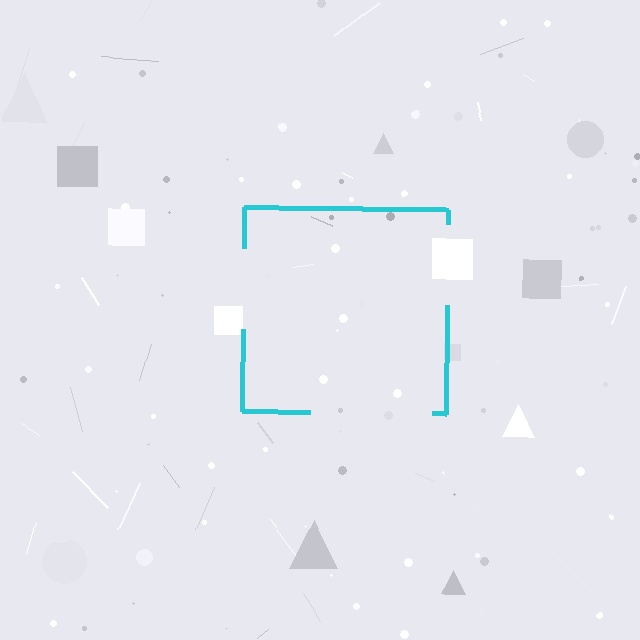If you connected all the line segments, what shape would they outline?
They would outline a square.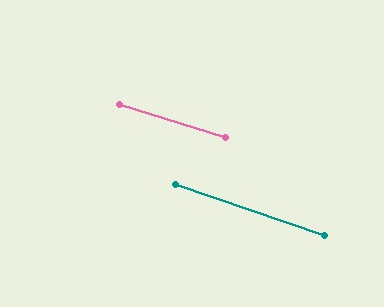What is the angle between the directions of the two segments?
Approximately 2 degrees.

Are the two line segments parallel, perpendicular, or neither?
Parallel — their directions differ by only 1.6°.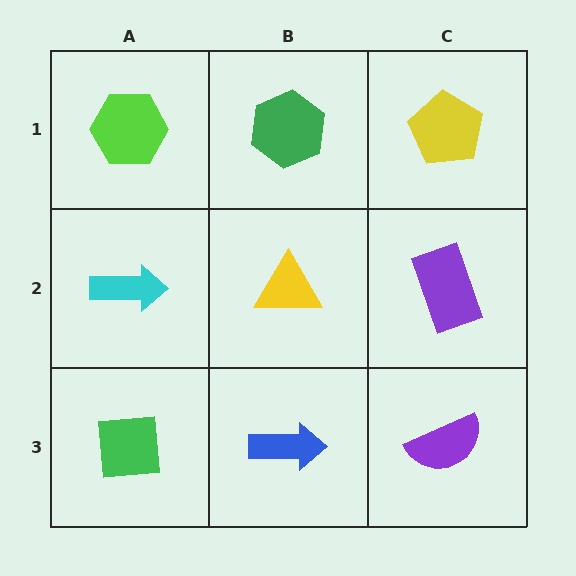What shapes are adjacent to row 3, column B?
A yellow triangle (row 2, column B), a green square (row 3, column A), a purple semicircle (row 3, column C).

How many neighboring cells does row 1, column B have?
3.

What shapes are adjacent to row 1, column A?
A cyan arrow (row 2, column A), a green hexagon (row 1, column B).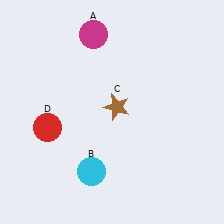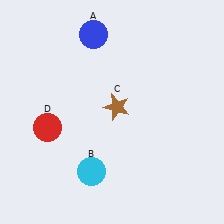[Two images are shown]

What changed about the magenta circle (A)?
In Image 1, A is magenta. In Image 2, it changed to blue.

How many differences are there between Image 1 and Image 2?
There is 1 difference between the two images.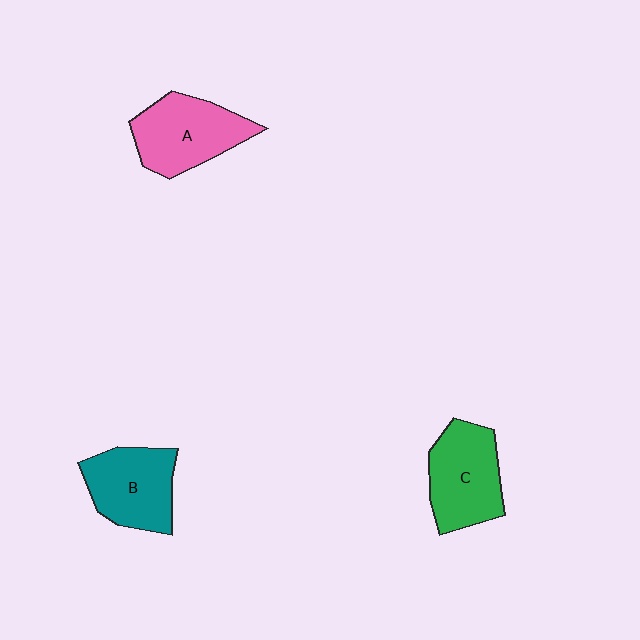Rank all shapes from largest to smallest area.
From largest to smallest: A (pink), C (green), B (teal).